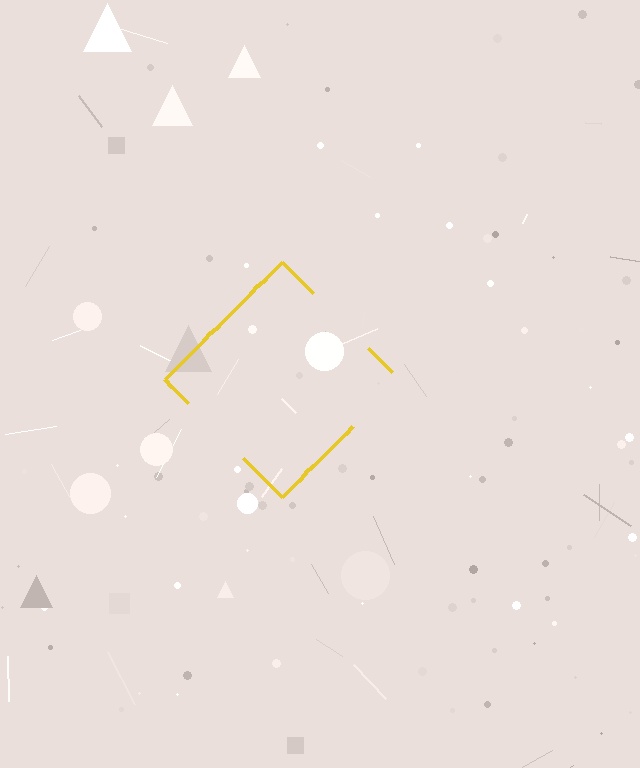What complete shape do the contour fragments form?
The contour fragments form a diamond.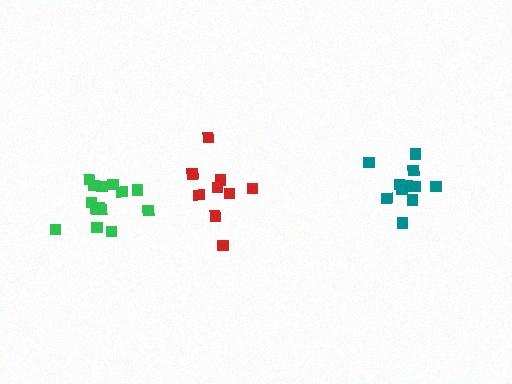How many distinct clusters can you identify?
There are 3 distinct clusters.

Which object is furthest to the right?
The teal cluster is rightmost.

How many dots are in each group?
Group 1: 11 dots, Group 2: 14 dots, Group 3: 9 dots (34 total).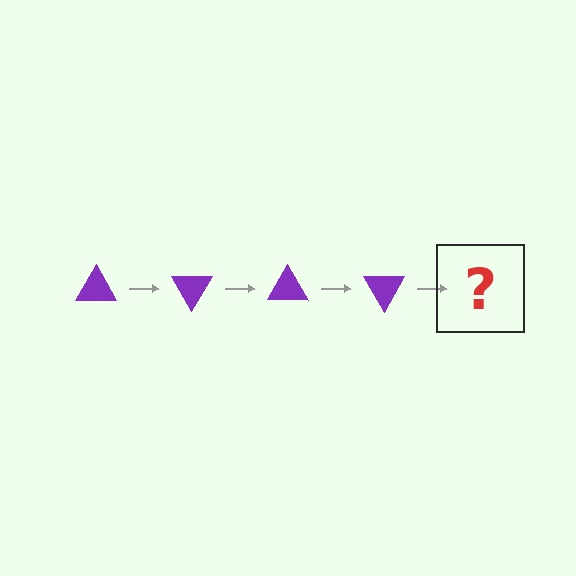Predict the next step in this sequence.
The next step is a purple triangle rotated 240 degrees.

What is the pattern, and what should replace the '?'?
The pattern is that the triangle rotates 60 degrees each step. The '?' should be a purple triangle rotated 240 degrees.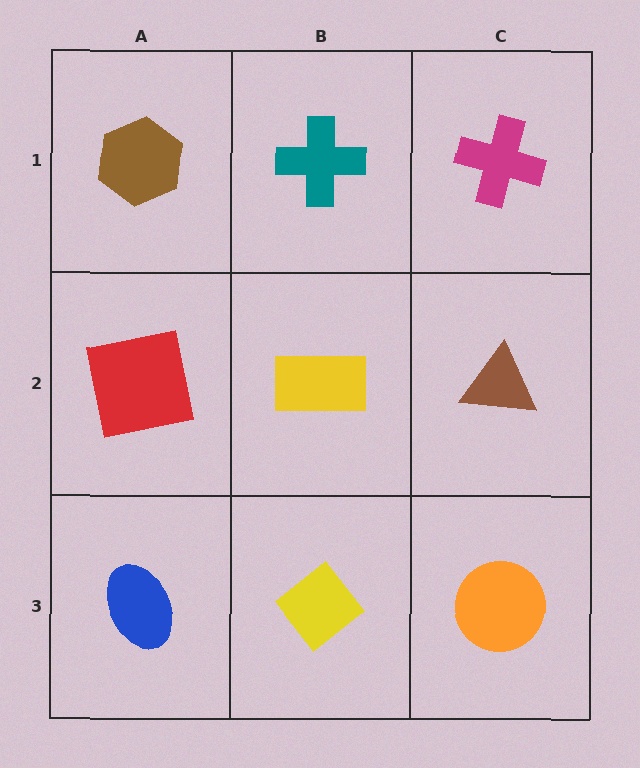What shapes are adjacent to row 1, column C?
A brown triangle (row 2, column C), a teal cross (row 1, column B).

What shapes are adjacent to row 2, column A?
A brown hexagon (row 1, column A), a blue ellipse (row 3, column A), a yellow rectangle (row 2, column B).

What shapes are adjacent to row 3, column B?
A yellow rectangle (row 2, column B), a blue ellipse (row 3, column A), an orange circle (row 3, column C).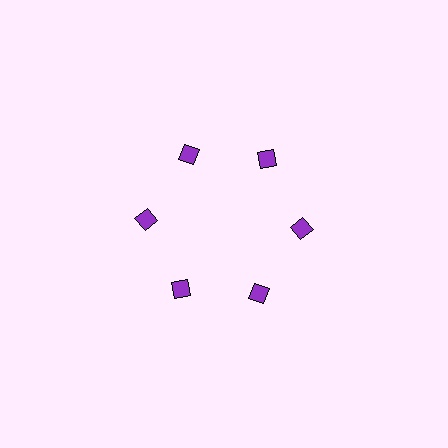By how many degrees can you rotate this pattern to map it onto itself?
The pattern maps onto itself every 60 degrees of rotation.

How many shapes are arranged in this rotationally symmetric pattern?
There are 6 shapes, arranged in 6 groups of 1.